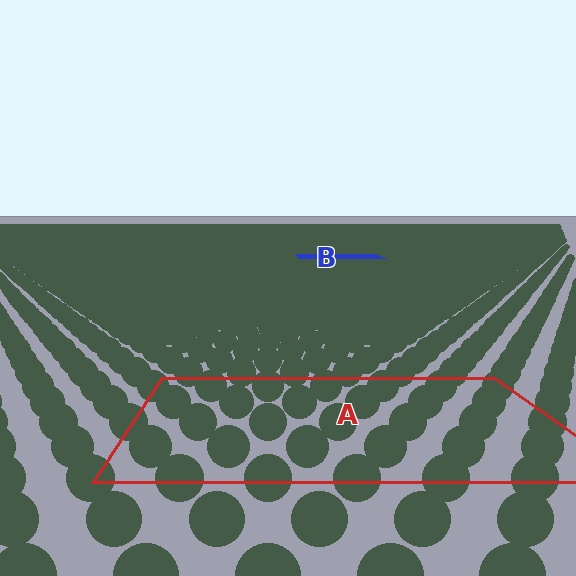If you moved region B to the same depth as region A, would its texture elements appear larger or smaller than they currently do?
They would appear larger. At a closer depth, the same texture elements are projected at a bigger on-screen size.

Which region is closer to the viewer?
Region A is closer. The texture elements there are larger and more spread out.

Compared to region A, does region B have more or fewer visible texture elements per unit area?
Region B has more texture elements per unit area — they are packed more densely because it is farther away.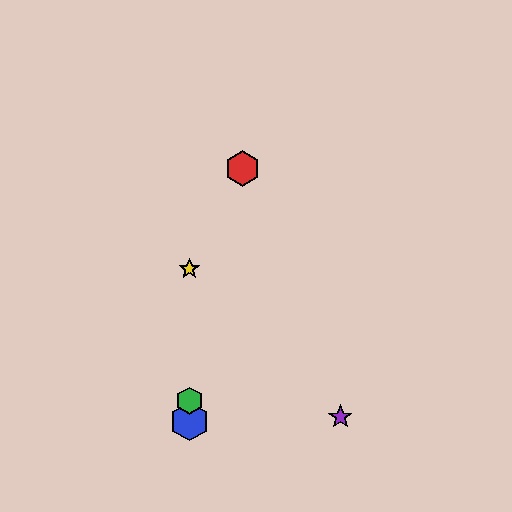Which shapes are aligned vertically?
The blue hexagon, the green hexagon, the yellow star are aligned vertically.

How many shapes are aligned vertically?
3 shapes (the blue hexagon, the green hexagon, the yellow star) are aligned vertically.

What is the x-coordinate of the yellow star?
The yellow star is at x≈189.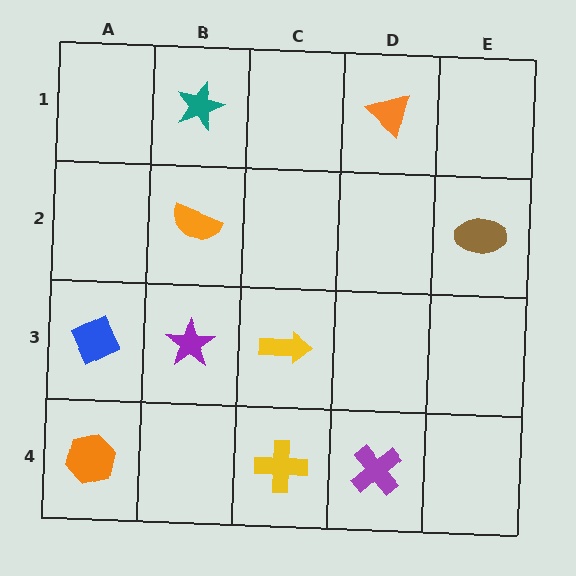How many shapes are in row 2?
2 shapes.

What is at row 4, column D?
A purple cross.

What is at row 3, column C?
A yellow arrow.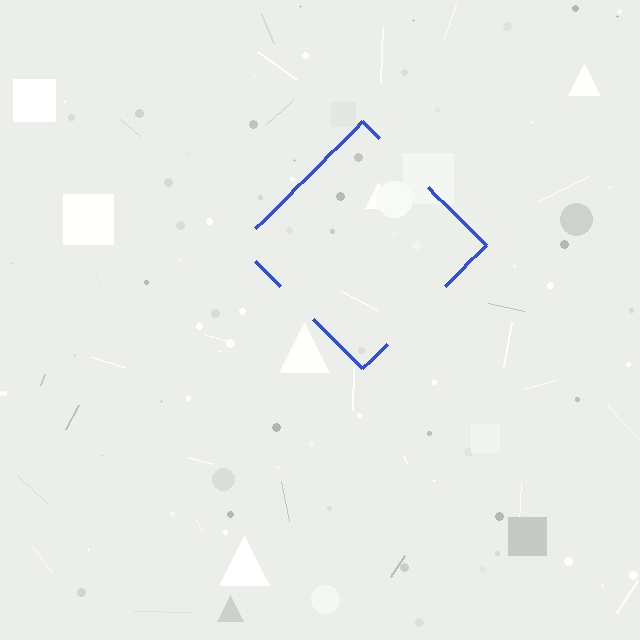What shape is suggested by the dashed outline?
The dashed outline suggests a diamond.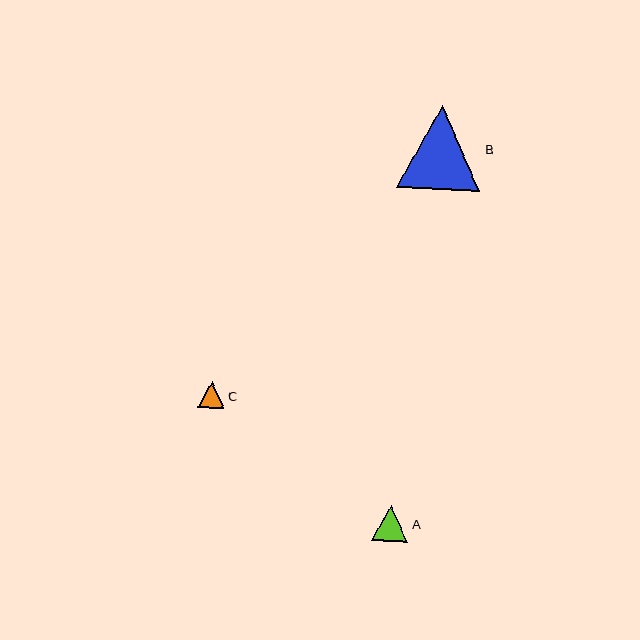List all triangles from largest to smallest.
From largest to smallest: B, A, C.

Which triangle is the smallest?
Triangle C is the smallest with a size of approximately 26 pixels.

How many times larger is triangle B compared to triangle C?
Triangle B is approximately 3.2 times the size of triangle C.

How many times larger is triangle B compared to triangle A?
Triangle B is approximately 2.3 times the size of triangle A.